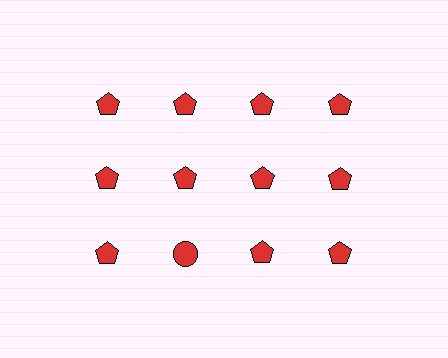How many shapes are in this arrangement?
There are 12 shapes arranged in a grid pattern.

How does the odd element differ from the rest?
It has a different shape: circle instead of pentagon.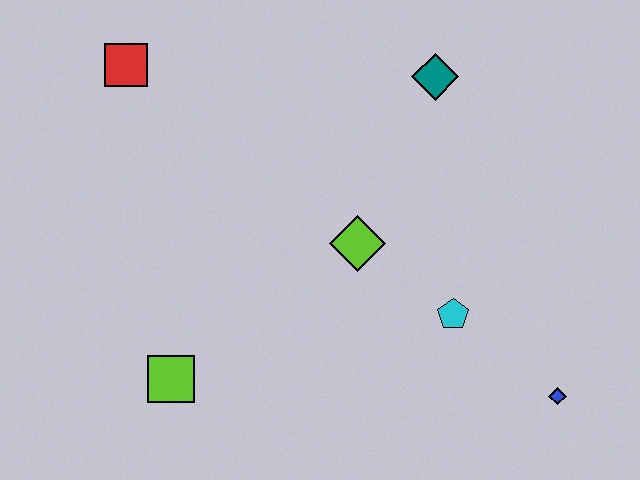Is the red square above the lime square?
Yes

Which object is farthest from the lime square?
The teal diamond is farthest from the lime square.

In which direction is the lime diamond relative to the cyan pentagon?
The lime diamond is to the left of the cyan pentagon.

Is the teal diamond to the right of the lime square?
Yes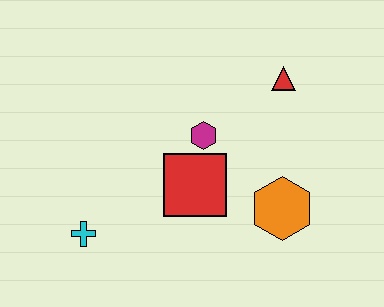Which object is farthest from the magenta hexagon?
The cyan cross is farthest from the magenta hexagon.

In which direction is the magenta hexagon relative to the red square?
The magenta hexagon is above the red square.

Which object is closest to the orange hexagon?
The red square is closest to the orange hexagon.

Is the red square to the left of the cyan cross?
No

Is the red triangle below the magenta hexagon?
No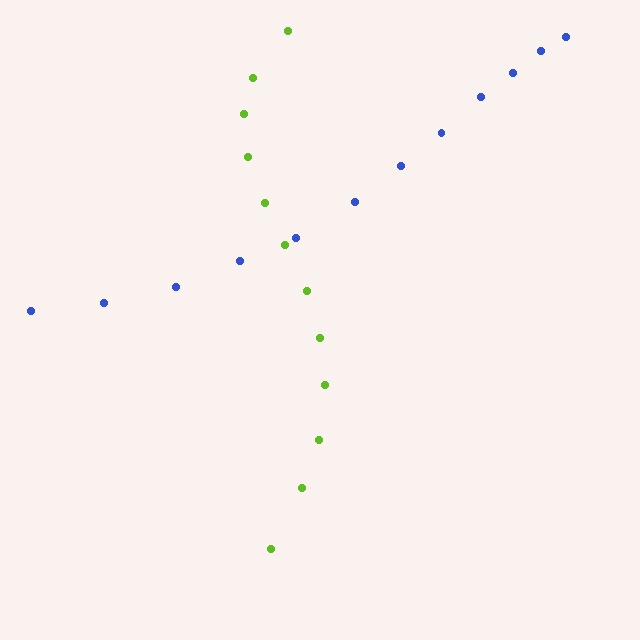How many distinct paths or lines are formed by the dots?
There are 2 distinct paths.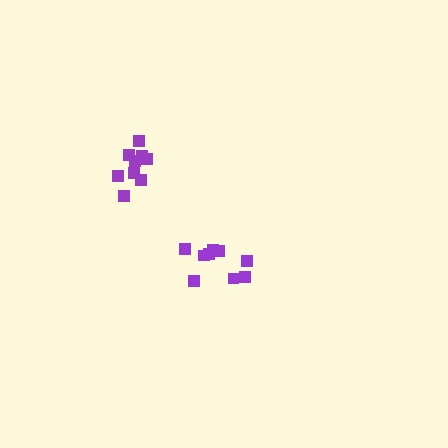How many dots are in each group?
Group 1: 9 dots, Group 2: 9 dots (18 total).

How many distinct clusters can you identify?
There are 2 distinct clusters.